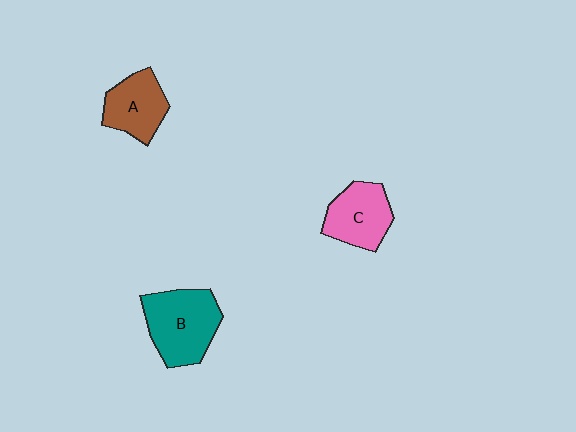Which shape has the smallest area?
Shape A (brown).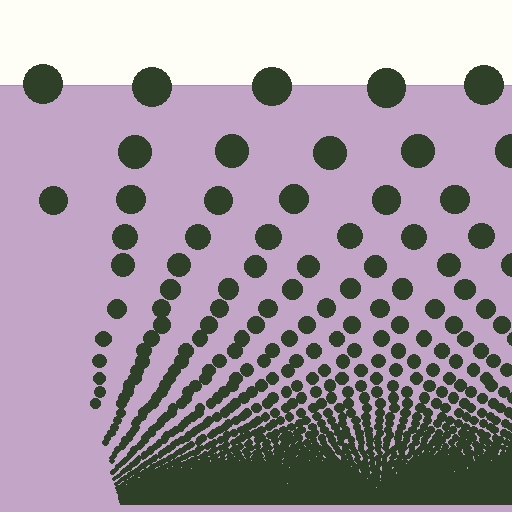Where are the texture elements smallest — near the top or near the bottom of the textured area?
Near the bottom.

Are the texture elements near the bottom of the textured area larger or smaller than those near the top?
Smaller. The gradient is inverted — elements near the bottom are smaller and denser.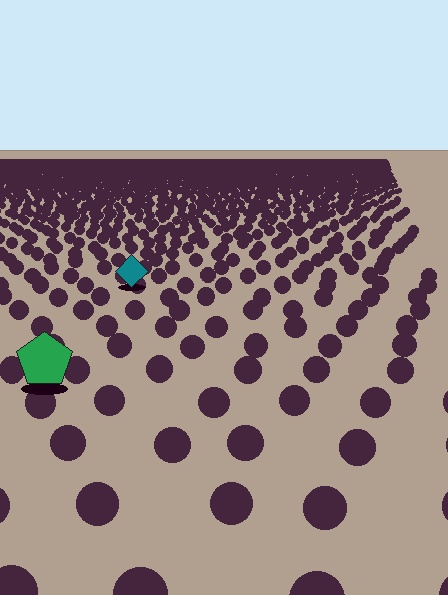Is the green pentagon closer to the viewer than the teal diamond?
Yes. The green pentagon is closer — you can tell from the texture gradient: the ground texture is coarser near it.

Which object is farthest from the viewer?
The teal diamond is farthest from the viewer. It appears smaller and the ground texture around it is denser.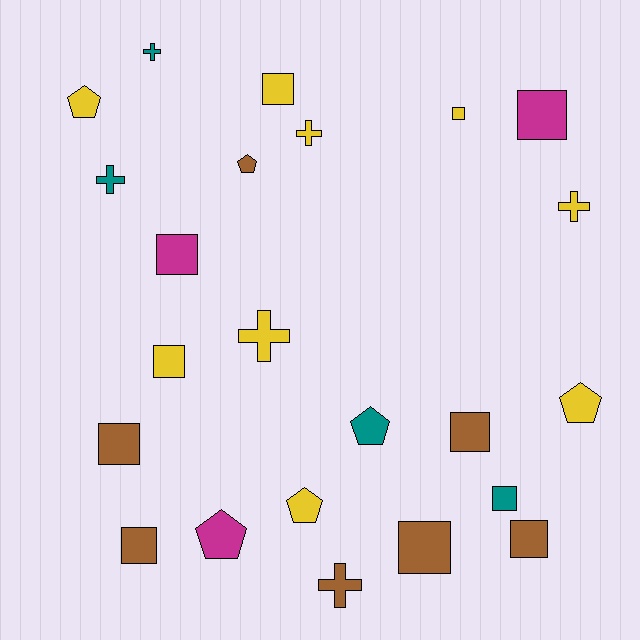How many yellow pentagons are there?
There are 3 yellow pentagons.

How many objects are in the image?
There are 23 objects.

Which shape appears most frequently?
Square, with 11 objects.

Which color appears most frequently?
Yellow, with 9 objects.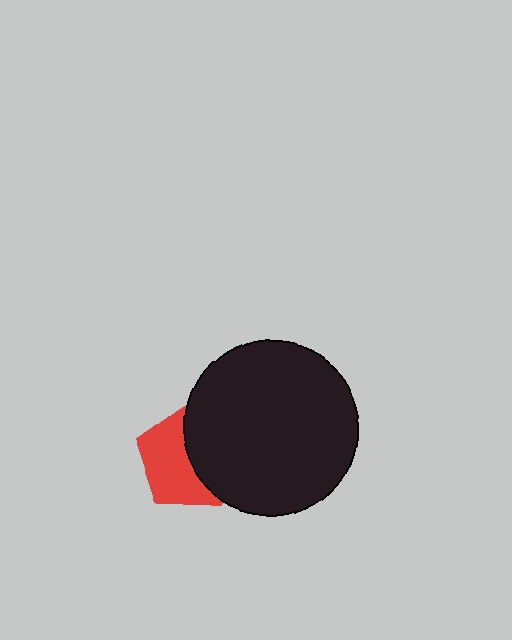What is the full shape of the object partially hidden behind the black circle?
The partially hidden object is a red pentagon.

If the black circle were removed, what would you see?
You would see the complete red pentagon.